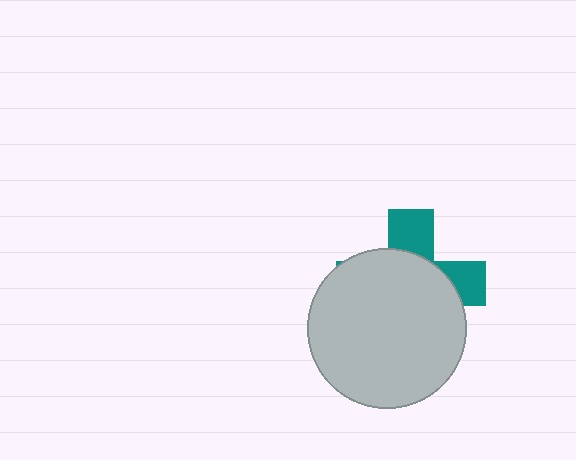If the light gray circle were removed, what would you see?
You would see the complete teal cross.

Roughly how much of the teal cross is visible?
A small part of it is visible (roughly 31%).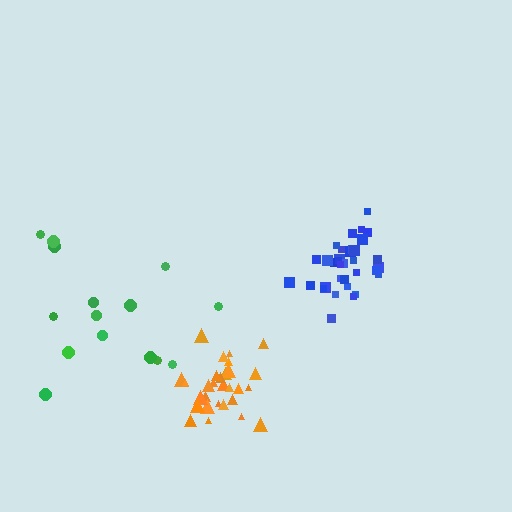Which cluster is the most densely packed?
Blue.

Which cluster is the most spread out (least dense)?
Green.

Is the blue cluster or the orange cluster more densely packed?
Blue.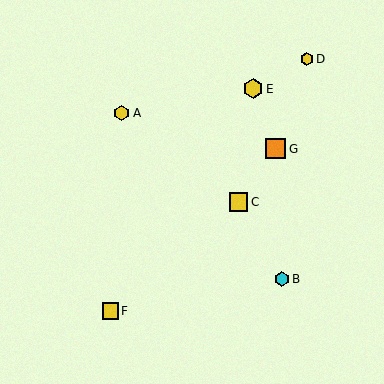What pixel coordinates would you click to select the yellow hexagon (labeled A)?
Click at (122, 113) to select the yellow hexagon A.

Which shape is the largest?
The orange square (labeled G) is the largest.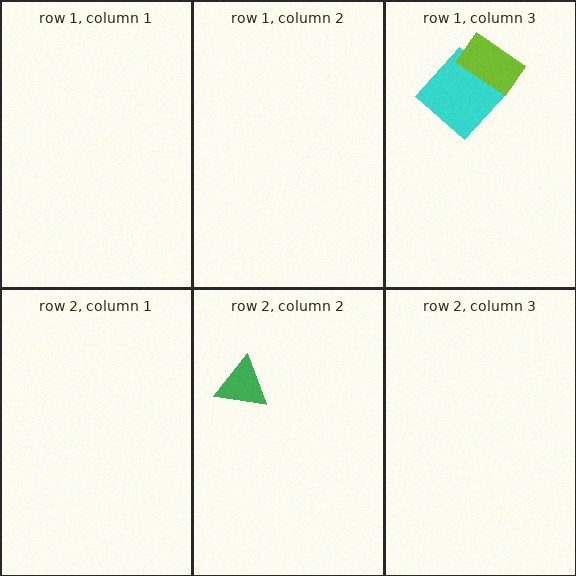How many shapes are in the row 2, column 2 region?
1.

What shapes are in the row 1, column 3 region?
The cyan diamond, the lime rectangle.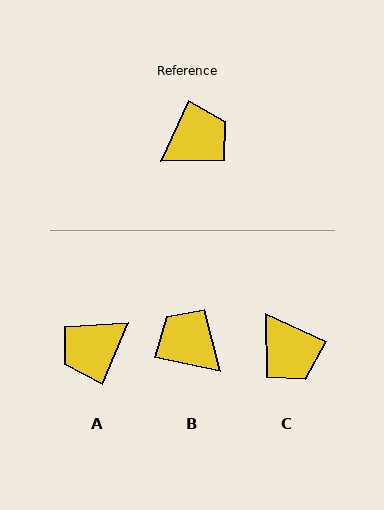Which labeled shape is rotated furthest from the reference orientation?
A, about 178 degrees away.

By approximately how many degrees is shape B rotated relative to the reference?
Approximately 103 degrees counter-clockwise.